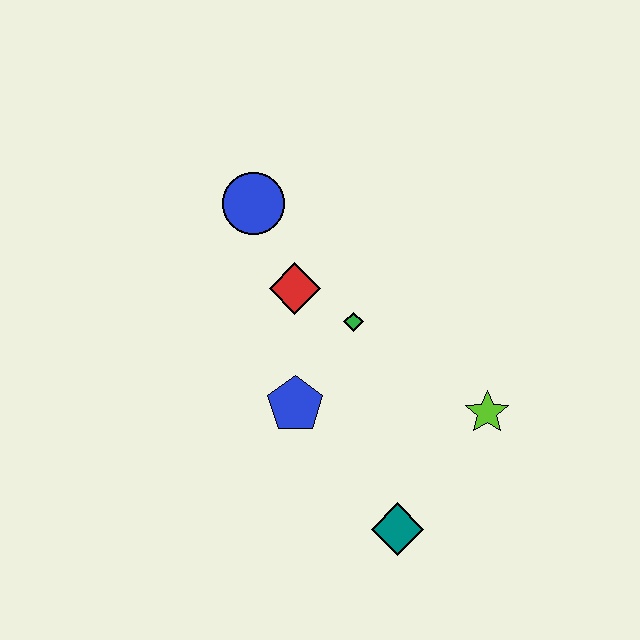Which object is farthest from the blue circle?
The teal diamond is farthest from the blue circle.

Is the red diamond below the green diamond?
No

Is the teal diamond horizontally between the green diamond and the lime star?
Yes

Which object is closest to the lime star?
The teal diamond is closest to the lime star.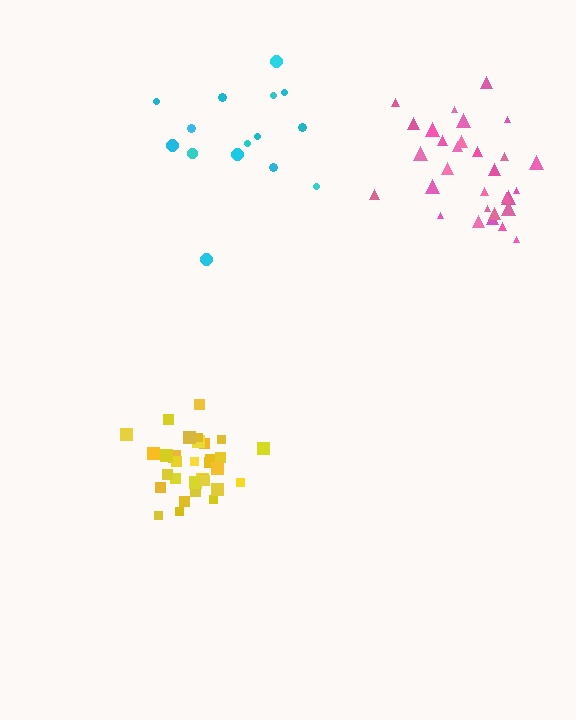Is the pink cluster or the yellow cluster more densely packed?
Yellow.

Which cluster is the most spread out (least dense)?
Cyan.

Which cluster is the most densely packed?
Yellow.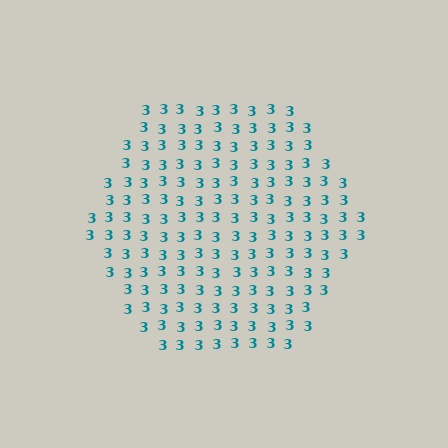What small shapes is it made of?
It is made of small digit 3's.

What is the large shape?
The large shape is a hexagon.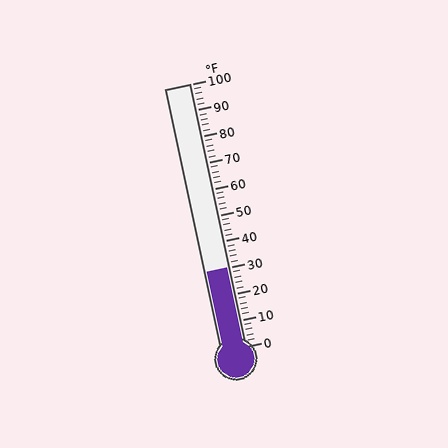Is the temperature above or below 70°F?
The temperature is below 70°F.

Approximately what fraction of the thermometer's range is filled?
The thermometer is filled to approximately 30% of its range.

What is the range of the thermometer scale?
The thermometer scale ranges from 0°F to 100°F.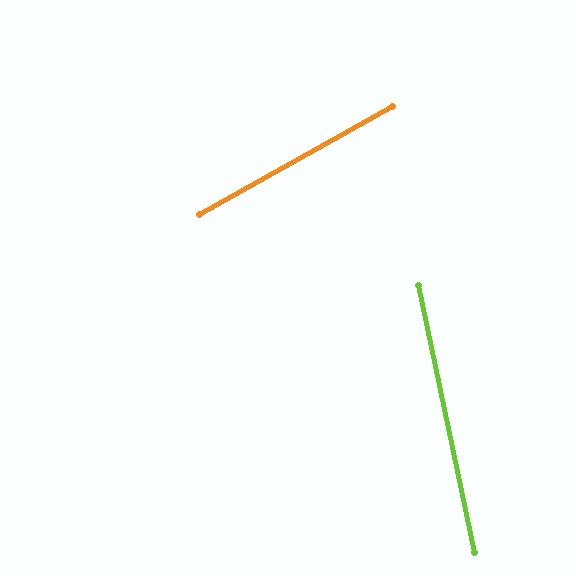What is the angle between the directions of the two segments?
Approximately 73 degrees.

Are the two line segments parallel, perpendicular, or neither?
Neither parallel nor perpendicular — they differ by about 73°.